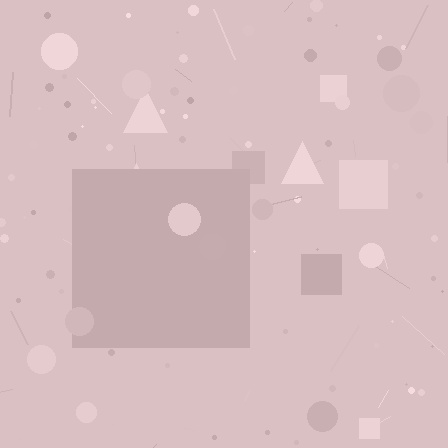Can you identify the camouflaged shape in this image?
The camouflaged shape is a square.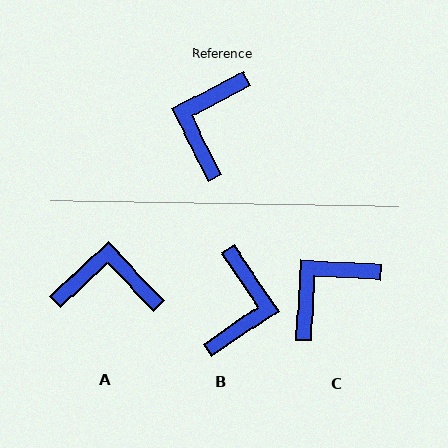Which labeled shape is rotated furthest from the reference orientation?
B, about 173 degrees away.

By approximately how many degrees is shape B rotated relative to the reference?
Approximately 173 degrees clockwise.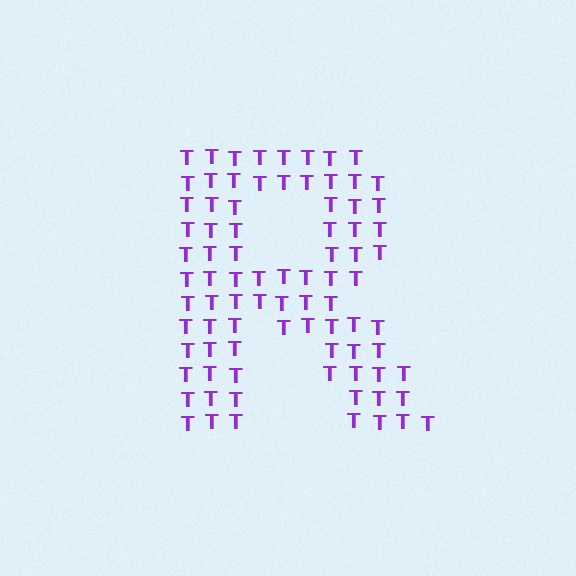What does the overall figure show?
The overall figure shows the letter R.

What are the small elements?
The small elements are letter T's.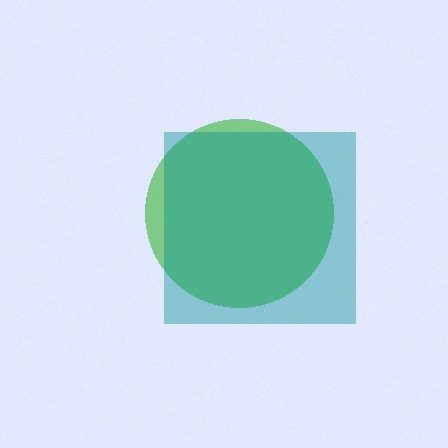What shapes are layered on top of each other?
The layered shapes are: a green circle, a teal square.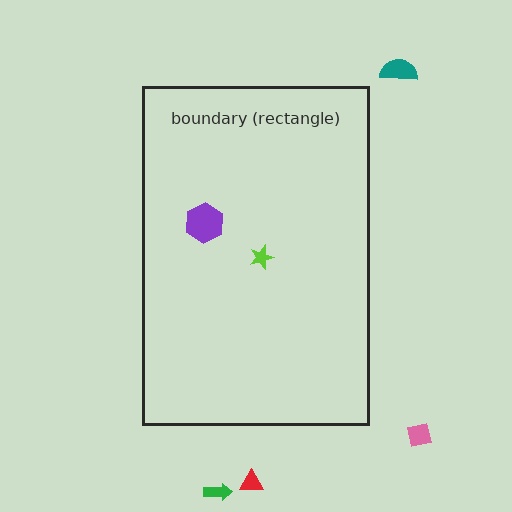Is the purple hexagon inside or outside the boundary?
Inside.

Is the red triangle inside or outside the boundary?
Outside.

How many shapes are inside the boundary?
2 inside, 4 outside.